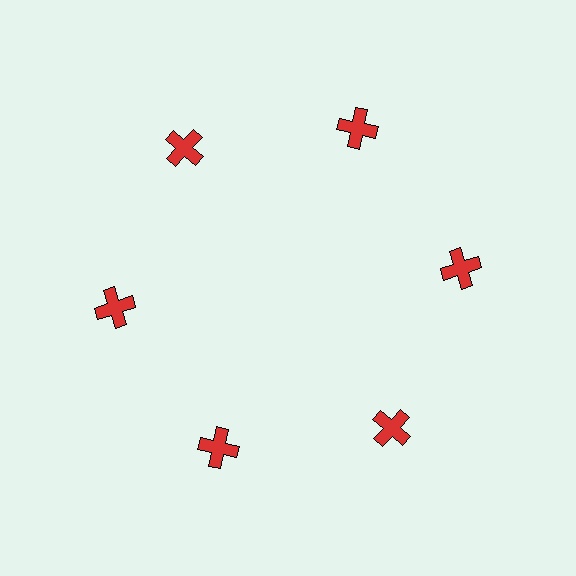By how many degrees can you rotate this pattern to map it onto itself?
The pattern maps onto itself every 60 degrees of rotation.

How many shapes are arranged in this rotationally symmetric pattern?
There are 6 shapes, arranged in 6 groups of 1.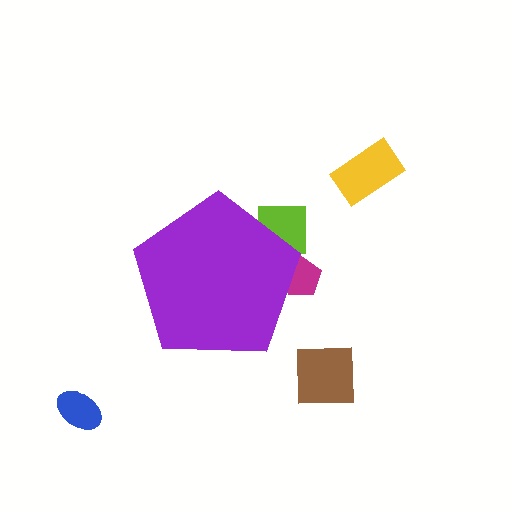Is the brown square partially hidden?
No, the brown square is fully visible.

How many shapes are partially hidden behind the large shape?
2 shapes are partially hidden.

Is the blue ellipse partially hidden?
No, the blue ellipse is fully visible.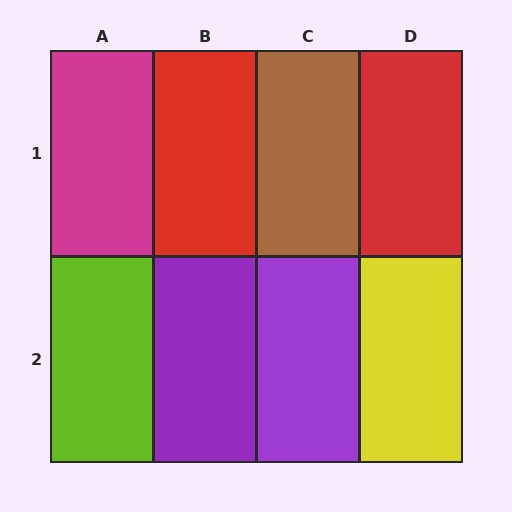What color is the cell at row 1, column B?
Red.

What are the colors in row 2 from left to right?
Lime, purple, purple, yellow.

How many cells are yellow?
1 cell is yellow.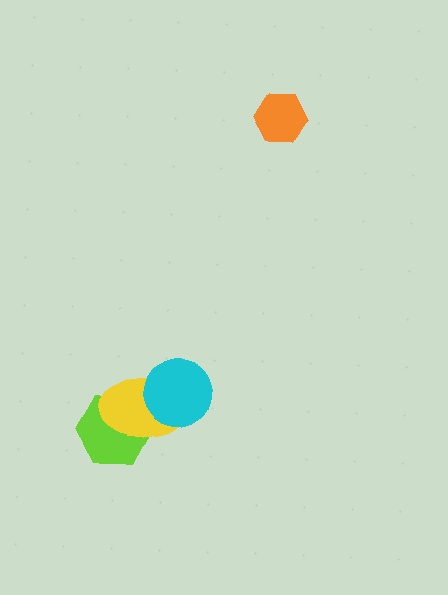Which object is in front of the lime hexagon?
The yellow ellipse is in front of the lime hexagon.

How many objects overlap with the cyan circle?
1 object overlaps with the cyan circle.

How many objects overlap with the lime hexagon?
1 object overlaps with the lime hexagon.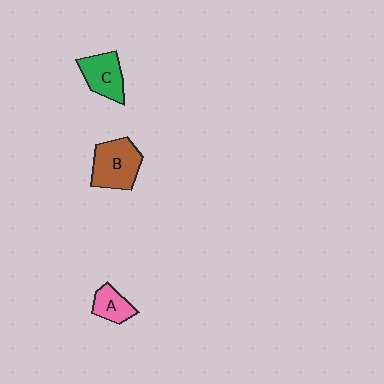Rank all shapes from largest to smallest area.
From largest to smallest: B (brown), C (green), A (pink).